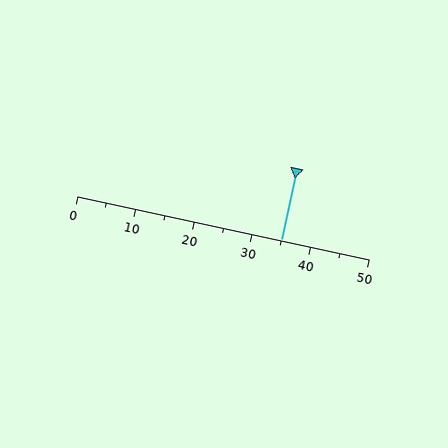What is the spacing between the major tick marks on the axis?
The major ticks are spaced 10 apart.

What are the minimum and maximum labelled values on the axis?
The axis runs from 0 to 50.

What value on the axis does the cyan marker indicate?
The marker indicates approximately 35.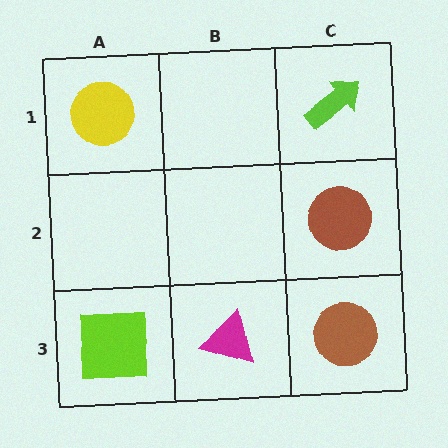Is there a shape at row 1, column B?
No, that cell is empty.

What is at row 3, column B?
A magenta triangle.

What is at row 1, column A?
A yellow circle.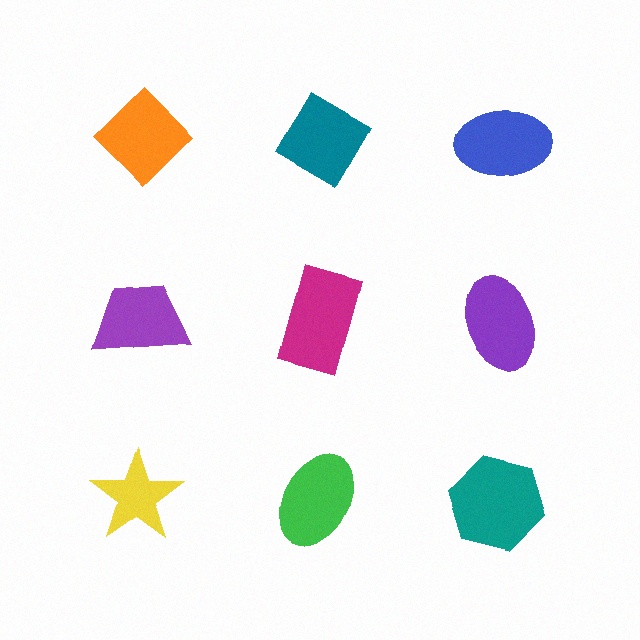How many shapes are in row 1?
3 shapes.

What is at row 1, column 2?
A teal diamond.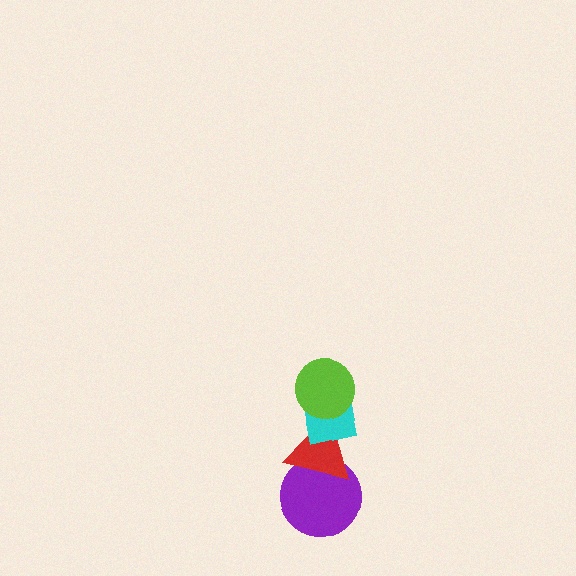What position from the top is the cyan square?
The cyan square is 2nd from the top.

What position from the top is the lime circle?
The lime circle is 1st from the top.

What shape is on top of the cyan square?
The lime circle is on top of the cyan square.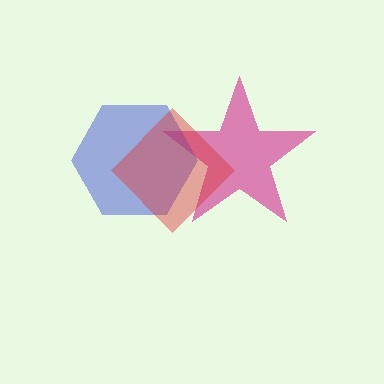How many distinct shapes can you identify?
There are 3 distinct shapes: a magenta star, a blue hexagon, a red diamond.